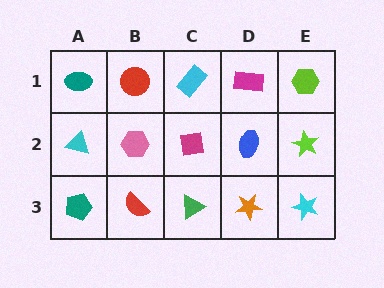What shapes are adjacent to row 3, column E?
A lime star (row 2, column E), an orange star (row 3, column D).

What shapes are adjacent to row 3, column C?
A magenta square (row 2, column C), a red semicircle (row 3, column B), an orange star (row 3, column D).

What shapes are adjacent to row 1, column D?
A blue ellipse (row 2, column D), a cyan rectangle (row 1, column C), a lime hexagon (row 1, column E).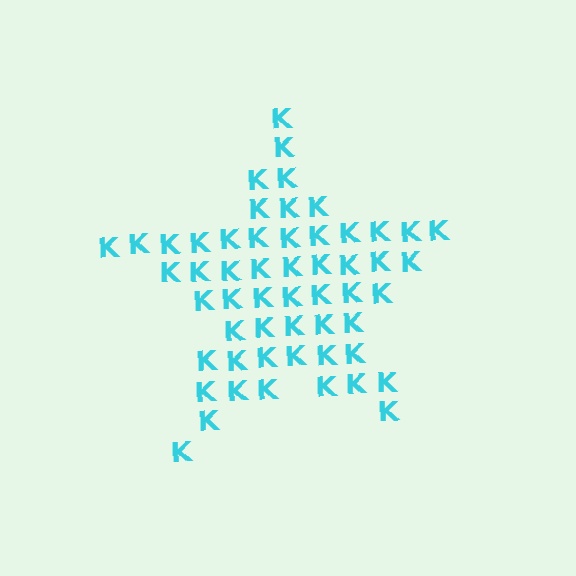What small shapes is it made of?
It is made of small letter K's.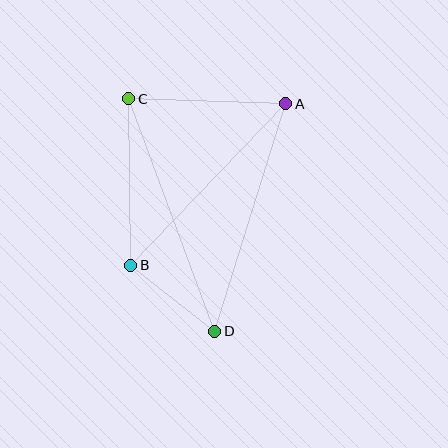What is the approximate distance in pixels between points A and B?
The distance between A and B is approximately 224 pixels.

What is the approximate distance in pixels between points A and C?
The distance between A and C is approximately 157 pixels.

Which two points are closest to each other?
Points B and D are closest to each other.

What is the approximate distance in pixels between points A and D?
The distance between A and D is approximately 238 pixels.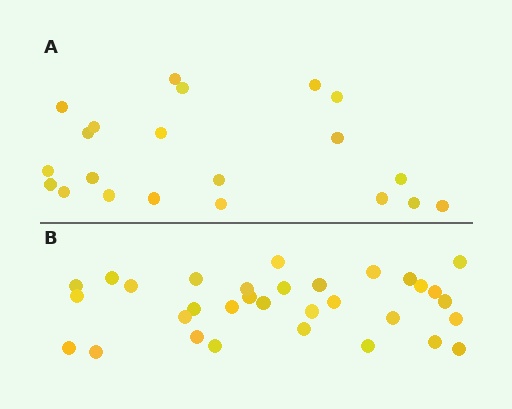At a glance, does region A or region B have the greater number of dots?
Region B (the bottom region) has more dots.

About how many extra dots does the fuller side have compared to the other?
Region B has roughly 12 or so more dots than region A.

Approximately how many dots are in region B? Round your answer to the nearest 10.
About 30 dots. (The exact count is 32, which rounds to 30.)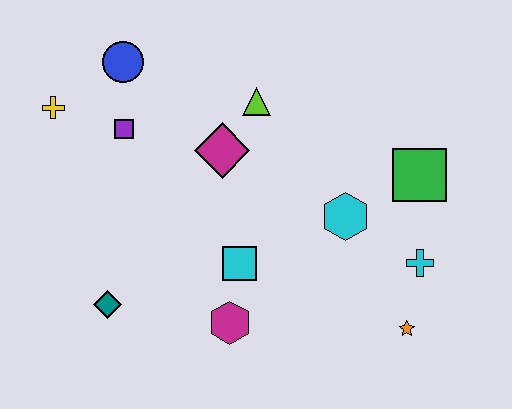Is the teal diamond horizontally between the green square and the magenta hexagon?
No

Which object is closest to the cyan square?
The magenta hexagon is closest to the cyan square.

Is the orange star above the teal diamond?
No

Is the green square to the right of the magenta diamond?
Yes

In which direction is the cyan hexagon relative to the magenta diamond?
The cyan hexagon is to the right of the magenta diamond.